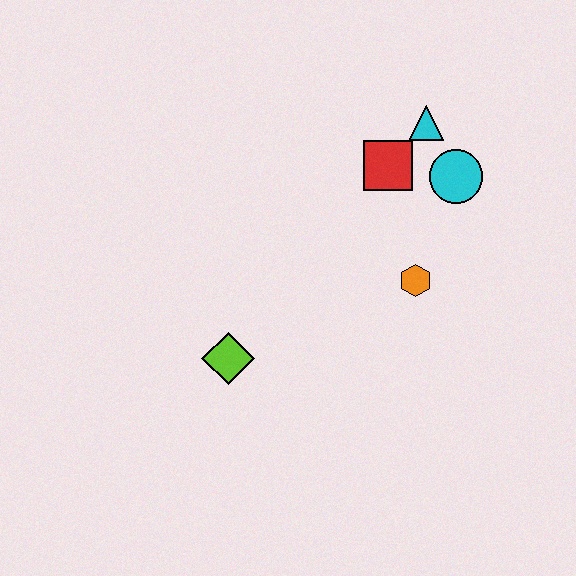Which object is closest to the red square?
The cyan triangle is closest to the red square.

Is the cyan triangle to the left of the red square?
No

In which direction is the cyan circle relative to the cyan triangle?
The cyan circle is below the cyan triangle.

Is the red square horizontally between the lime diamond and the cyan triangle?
Yes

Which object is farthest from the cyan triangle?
The lime diamond is farthest from the cyan triangle.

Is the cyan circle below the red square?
Yes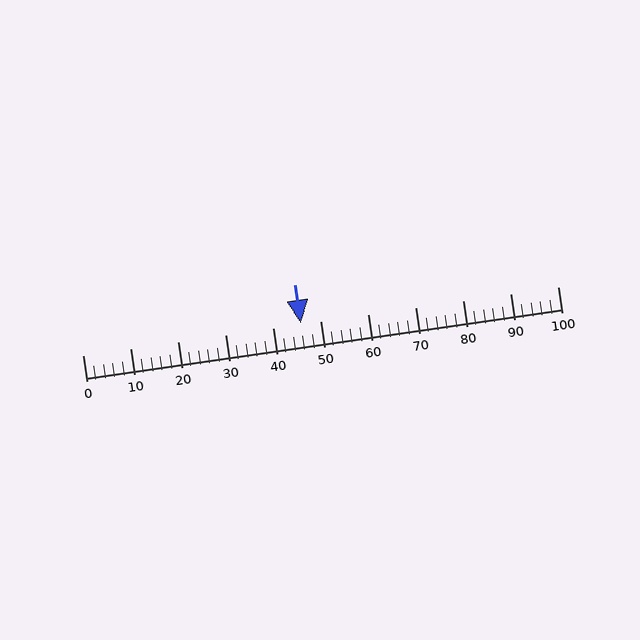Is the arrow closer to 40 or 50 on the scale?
The arrow is closer to 50.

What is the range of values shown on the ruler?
The ruler shows values from 0 to 100.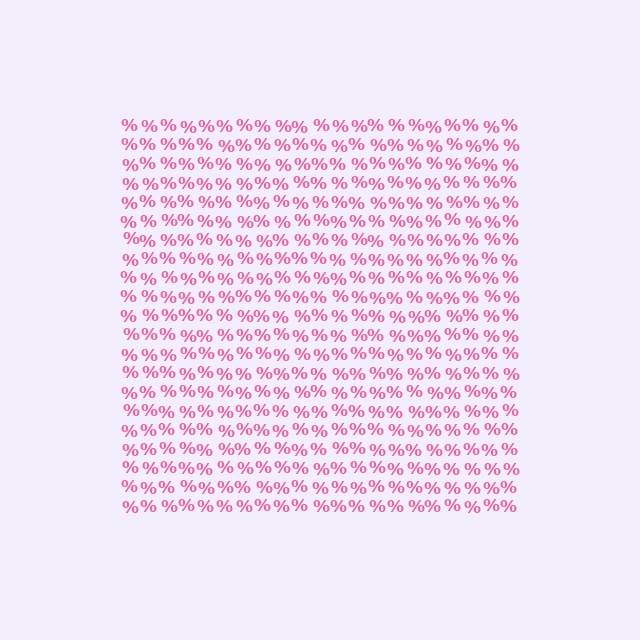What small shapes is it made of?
It is made of small percent signs.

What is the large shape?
The large shape is a square.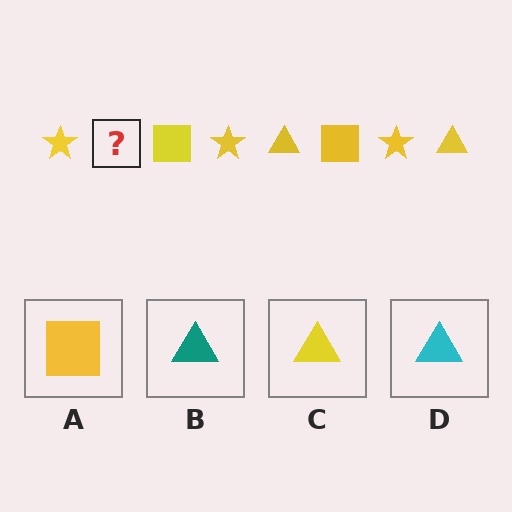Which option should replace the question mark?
Option C.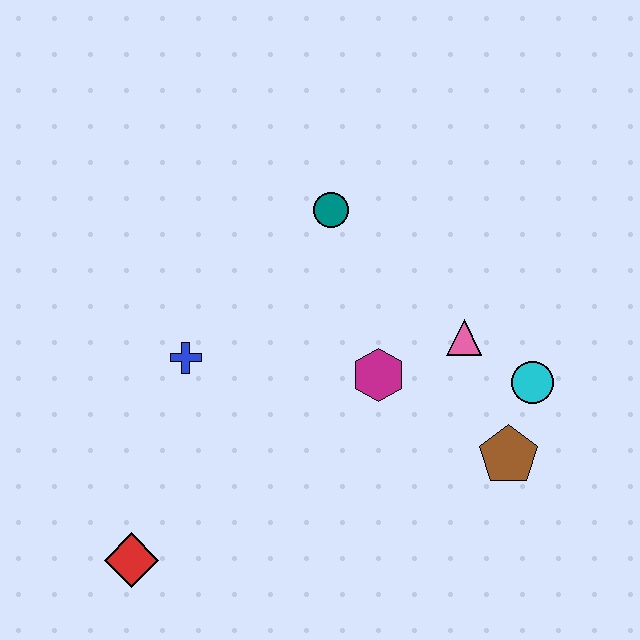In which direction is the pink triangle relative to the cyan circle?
The pink triangle is to the left of the cyan circle.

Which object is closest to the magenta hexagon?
The pink triangle is closest to the magenta hexagon.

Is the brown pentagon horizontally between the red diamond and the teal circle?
No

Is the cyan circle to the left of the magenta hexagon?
No